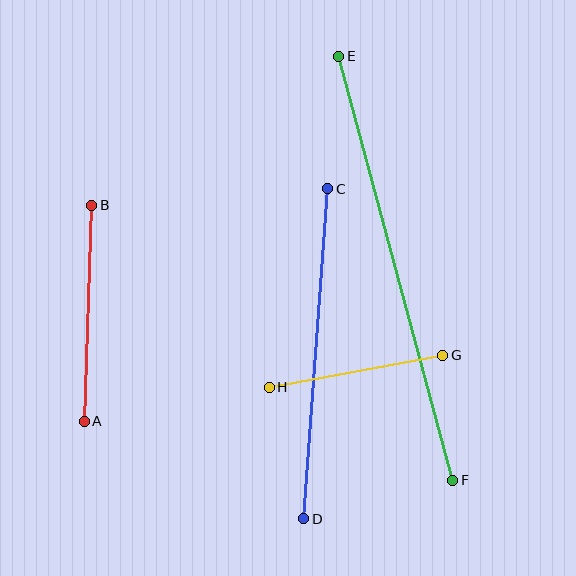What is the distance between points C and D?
The distance is approximately 331 pixels.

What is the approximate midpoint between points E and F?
The midpoint is at approximately (396, 268) pixels.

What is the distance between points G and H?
The distance is approximately 177 pixels.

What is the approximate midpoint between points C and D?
The midpoint is at approximately (316, 354) pixels.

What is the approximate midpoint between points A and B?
The midpoint is at approximately (88, 313) pixels.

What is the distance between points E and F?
The distance is approximately 439 pixels.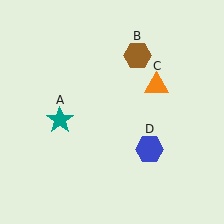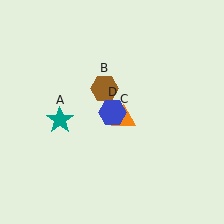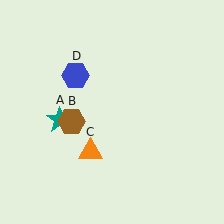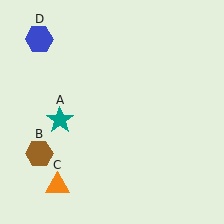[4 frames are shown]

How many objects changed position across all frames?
3 objects changed position: brown hexagon (object B), orange triangle (object C), blue hexagon (object D).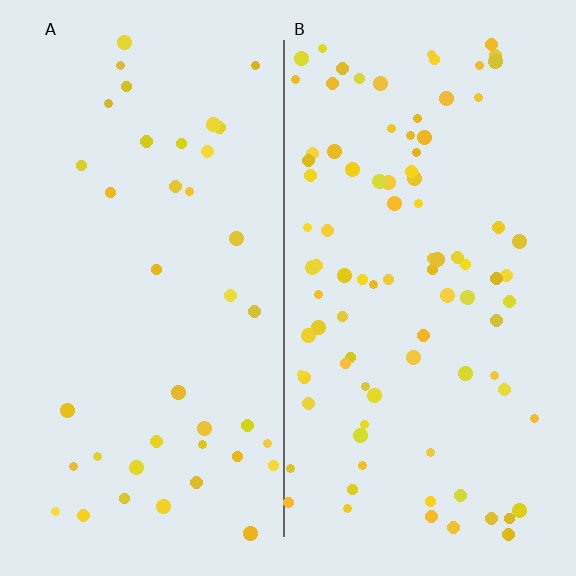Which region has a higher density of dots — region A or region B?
B (the right).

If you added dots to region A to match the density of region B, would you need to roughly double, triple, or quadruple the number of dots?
Approximately double.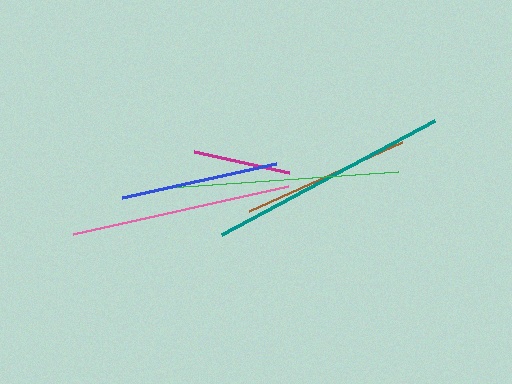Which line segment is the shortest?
The magenta line is the shortest at approximately 98 pixels.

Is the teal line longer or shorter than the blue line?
The teal line is longer than the blue line.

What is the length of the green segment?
The green segment is approximately 229 pixels long.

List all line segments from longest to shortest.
From longest to shortest: teal, green, pink, brown, blue, magenta.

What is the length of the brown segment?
The brown segment is approximately 168 pixels long.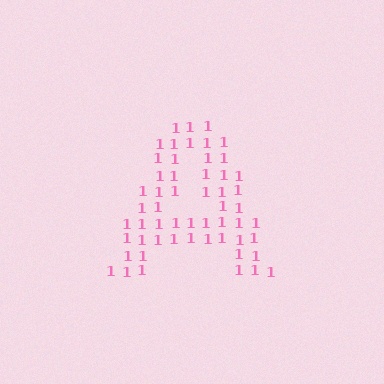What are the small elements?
The small elements are digit 1's.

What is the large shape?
The large shape is the letter A.